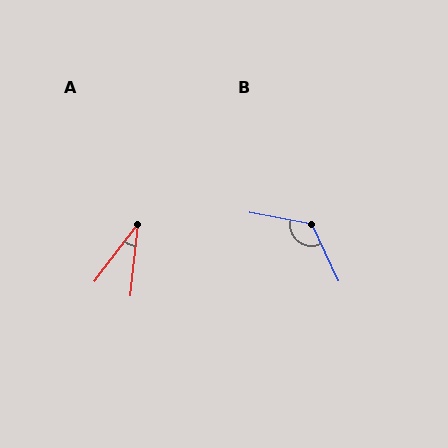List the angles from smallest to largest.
A (31°), B (125°).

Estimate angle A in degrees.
Approximately 31 degrees.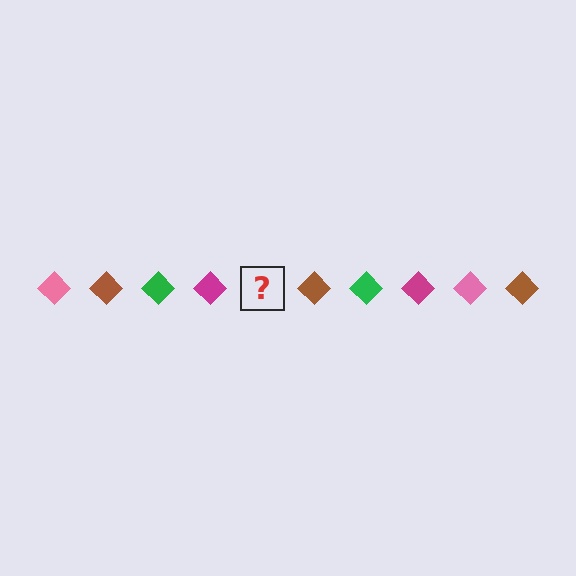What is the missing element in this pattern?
The missing element is a pink diamond.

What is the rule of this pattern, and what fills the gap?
The rule is that the pattern cycles through pink, brown, green, magenta diamonds. The gap should be filled with a pink diamond.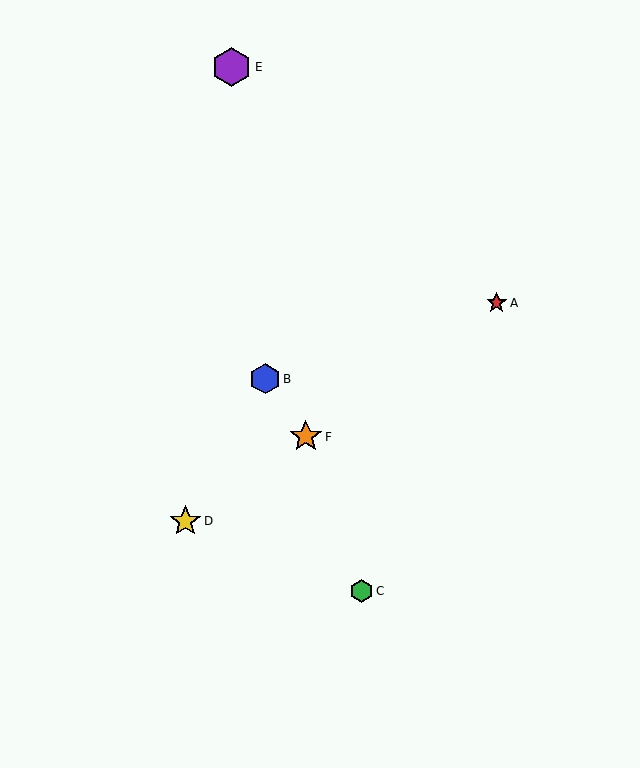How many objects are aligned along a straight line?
3 objects (A, D, F) are aligned along a straight line.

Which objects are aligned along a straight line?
Objects A, D, F are aligned along a straight line.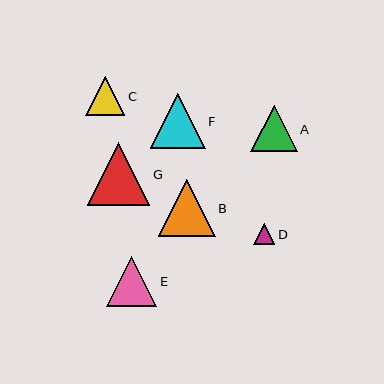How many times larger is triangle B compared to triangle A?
Triangle B is approximately 1.2 times the size of triangle A.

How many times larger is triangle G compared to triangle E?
Triangle G is approximately 1.3 times the size of triangle E.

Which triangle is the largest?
Triangle G is the largest with a size of approximately 63 pixels.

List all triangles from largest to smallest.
From largest to smallest: G, B, F, E, A, C, D.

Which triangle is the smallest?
Triangle D is the smallest with a size of approximately 21 pixels.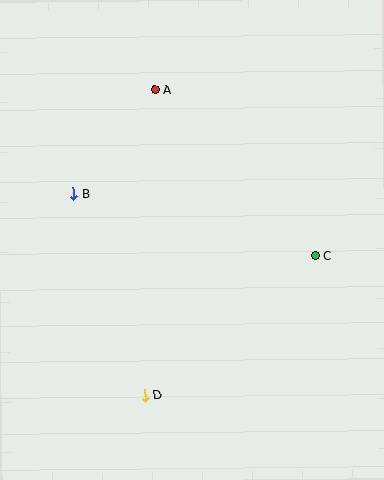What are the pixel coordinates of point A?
Point A is at (155, 90).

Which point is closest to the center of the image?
Point C at (316, 256) is closest to the center.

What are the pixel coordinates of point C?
Point C is at (316, 256).